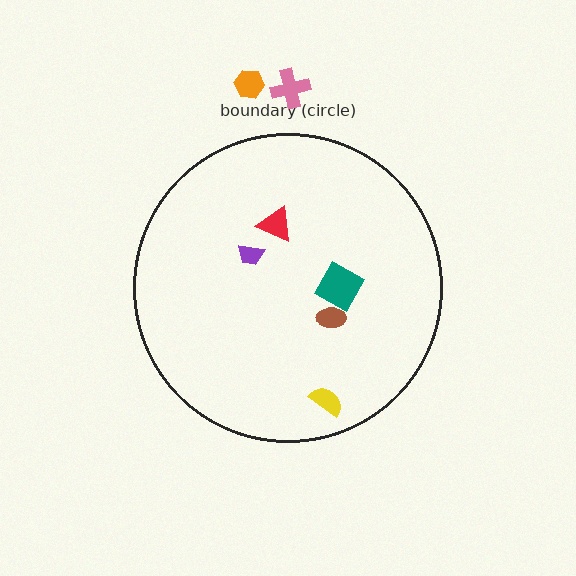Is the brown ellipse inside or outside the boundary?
Inside.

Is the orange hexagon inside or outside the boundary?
Outside.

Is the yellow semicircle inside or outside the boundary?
Inside.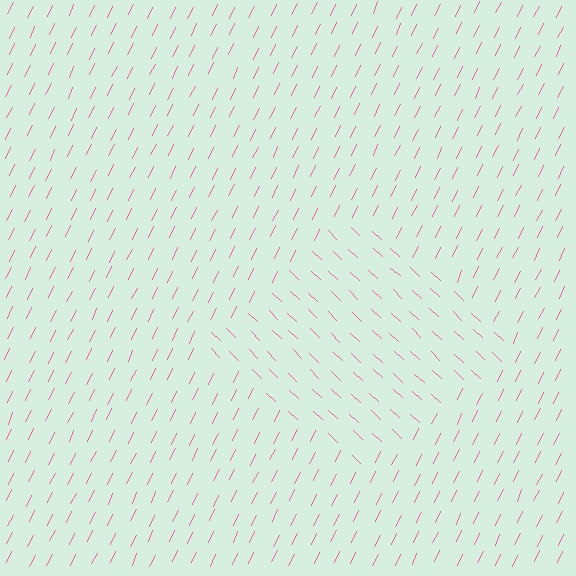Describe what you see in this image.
The image is filled with small pink line segments. A diamond region in the image has lines oriented differently from the surrounding lines, creating a visible texture boundary.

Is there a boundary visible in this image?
Yes, there is a texture boundary formed by a change in line orientation.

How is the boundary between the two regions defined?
The boundary is defined purely by a change in line orientation (approximately 72 degrees difference). All lines are the same color and thickness.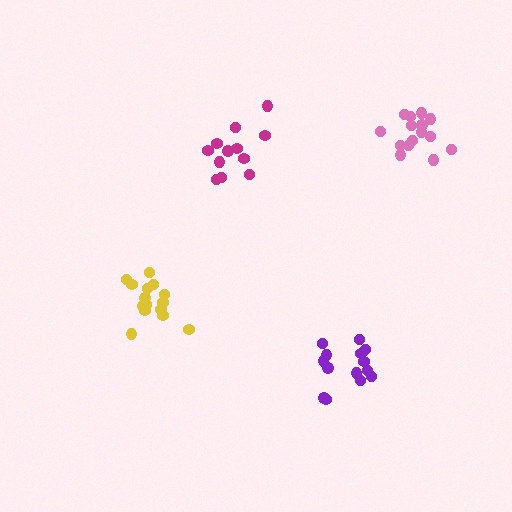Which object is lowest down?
The purple cluster is bottommost.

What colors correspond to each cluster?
The clusters are colored: magenta, yellow, purple, pink.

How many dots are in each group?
Group 1: 12 dots, Group 2: 15 dots, Group 3: 14 dots, Group 4: 15 dots (56 total).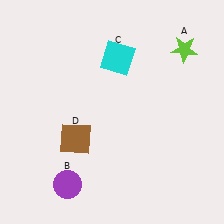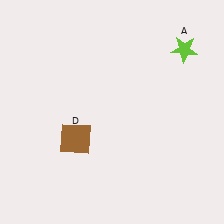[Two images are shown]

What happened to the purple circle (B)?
The purple circle (B) was removed in Image 2. It was in the bottom-left area of Image 1.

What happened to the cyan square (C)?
The cyan square (C) was removed in Image 2. It was in the top-right area of Image 1.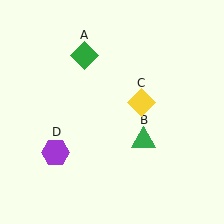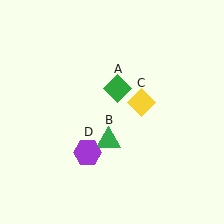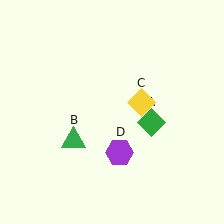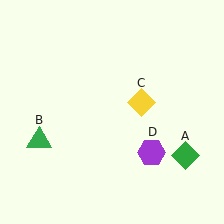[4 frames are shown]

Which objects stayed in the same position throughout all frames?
Yellow diamond (object C) remained stationary.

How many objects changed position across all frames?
3 objects changed position: green diamond (object A), green triangle (object B), purple hexagon (object D).